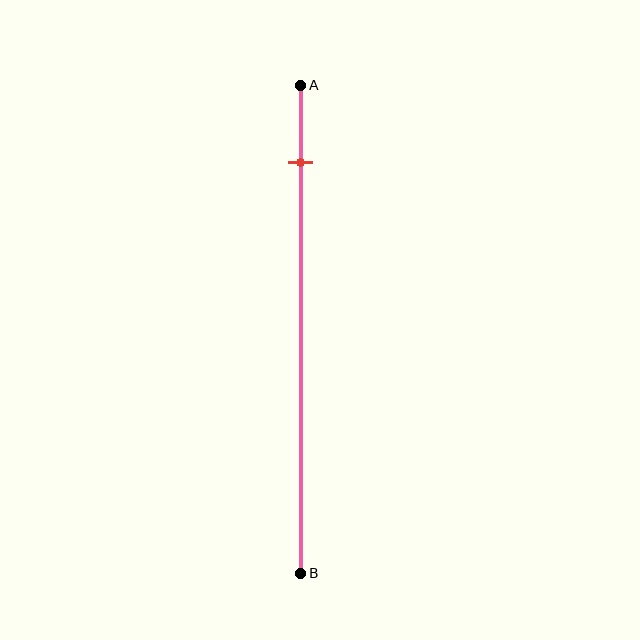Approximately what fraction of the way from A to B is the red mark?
The red mark is approximately 15% of the way from A to B.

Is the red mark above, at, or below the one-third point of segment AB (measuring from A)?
The red mark is above the one-third point of segment AB.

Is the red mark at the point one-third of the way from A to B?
No, the mark is at about 15% from A, not at the 33% one-third point.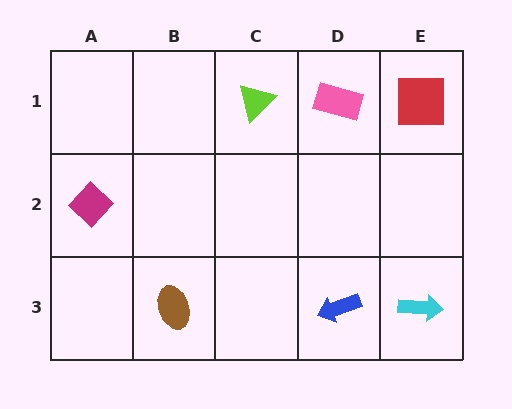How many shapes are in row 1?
3 shapes.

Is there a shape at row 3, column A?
No, that cell is empty.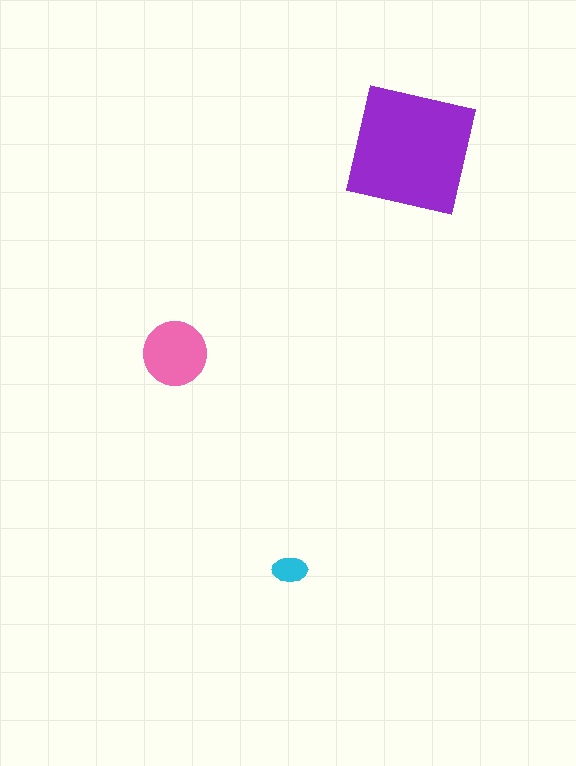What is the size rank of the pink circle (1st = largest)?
2nd.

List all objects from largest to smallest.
The purple square, the pink circle, the cyan ellipse.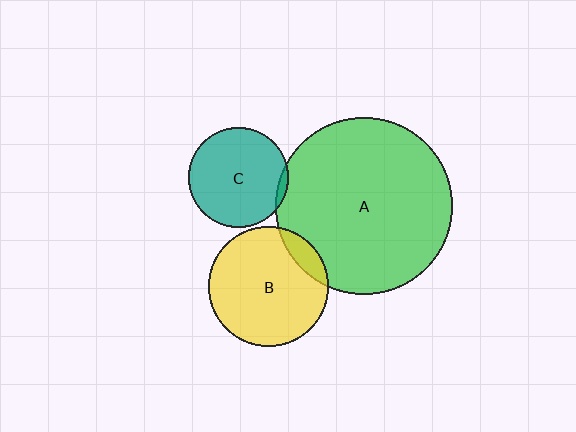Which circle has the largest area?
Circle A (green).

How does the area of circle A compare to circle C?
Approximately 3.1 times.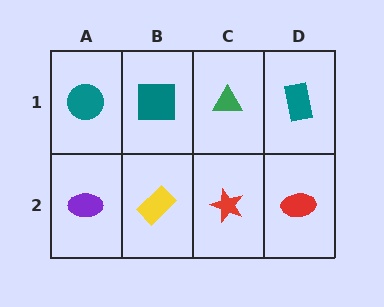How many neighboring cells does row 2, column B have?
3.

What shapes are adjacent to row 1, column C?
A red star (row 2, column C), a teal square (row 1, column B), a teal rectangle (row 1, column D).